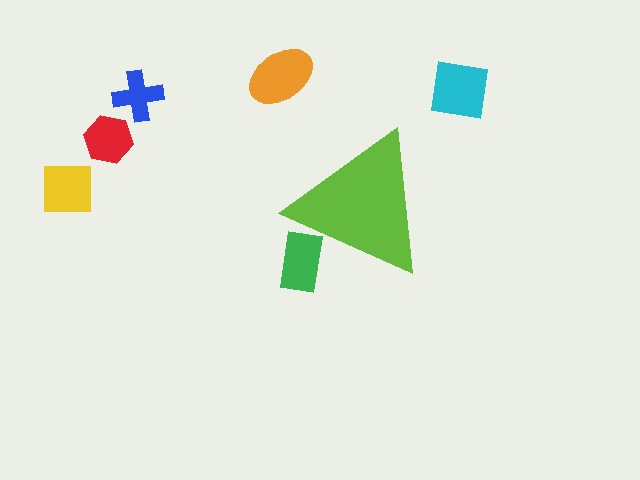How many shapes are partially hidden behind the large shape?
1 shape is partially hidden.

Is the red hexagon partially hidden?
No, the red hexagon is fully visible.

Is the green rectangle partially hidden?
Yes, the green rectangle is partially hidden behind the lime triangle.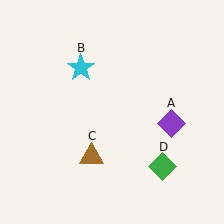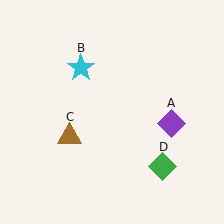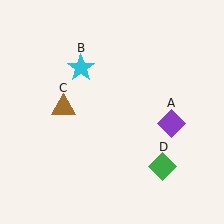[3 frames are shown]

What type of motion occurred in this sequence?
The brown triangle (object C) rotated clockwise around the center of the scene.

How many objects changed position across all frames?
1 object changed position: brown triangle (object C).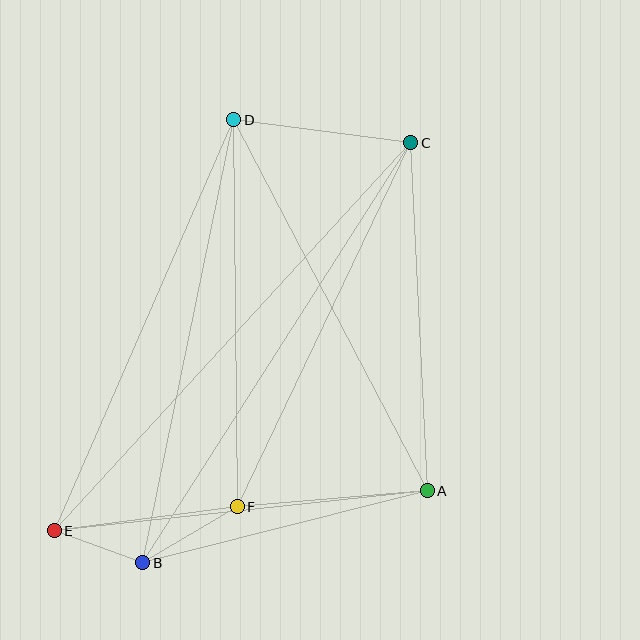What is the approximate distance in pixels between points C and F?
The distance between C and F is approximately 403 pixels.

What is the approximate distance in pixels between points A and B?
The distance between A and B is approximately 293 pixels.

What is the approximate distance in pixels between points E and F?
The distance between E and F is approximately 185 pixels.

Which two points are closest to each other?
Points B and E are closest to each other.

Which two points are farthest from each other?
Points C and E are farthest from each other.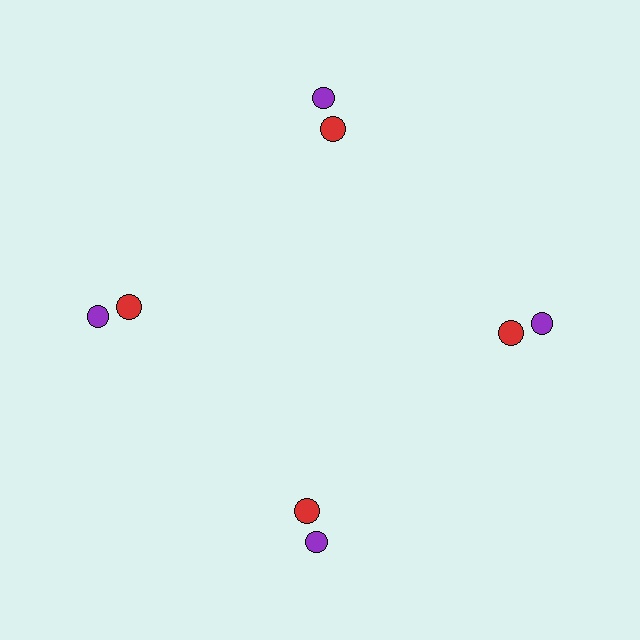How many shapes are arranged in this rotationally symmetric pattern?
There are 8 shapes, arranged in 4 groups of 2.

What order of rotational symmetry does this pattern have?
This pattern has 4-fold rotational symmetry.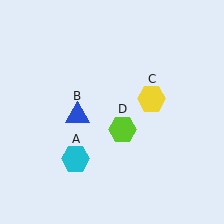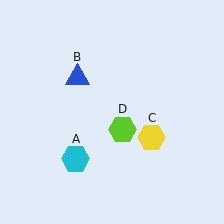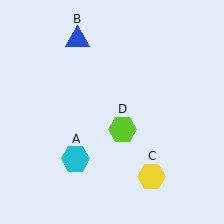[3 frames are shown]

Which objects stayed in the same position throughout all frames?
Cyan hexagon (object A) and lime hexagon (object D) remained stationary.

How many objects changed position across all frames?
2 objects changed position: blue triangle (object B), yellow hexagon (object C).